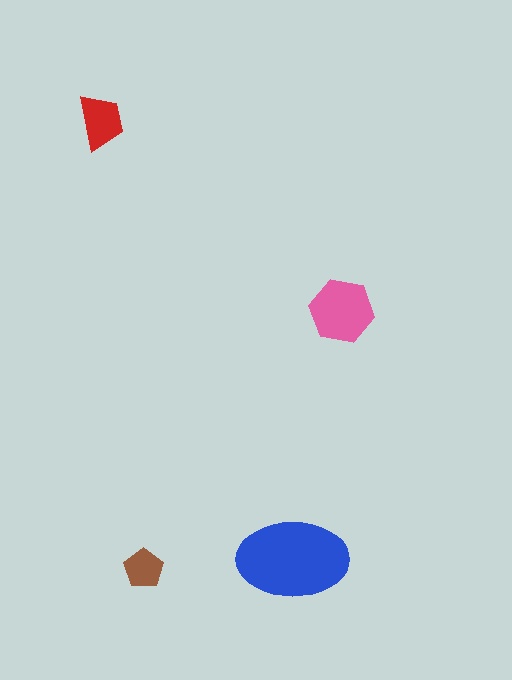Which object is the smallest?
The brown pentagon.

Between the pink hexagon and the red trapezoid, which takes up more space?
The pink hexagon.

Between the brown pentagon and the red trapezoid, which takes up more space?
The red trapezoid.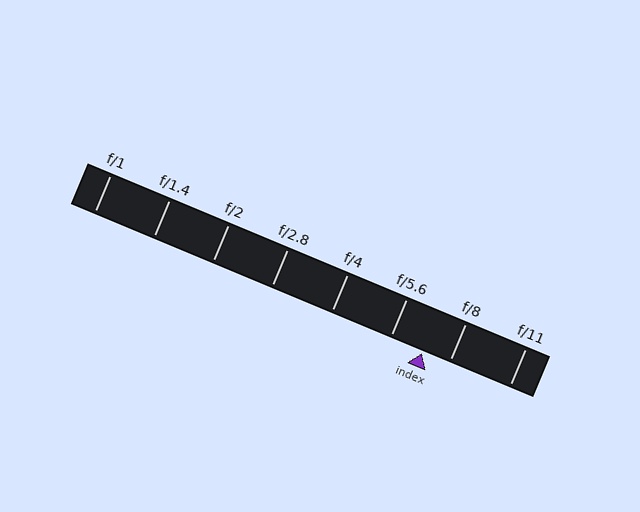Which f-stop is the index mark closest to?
The index mark is closest to f/8.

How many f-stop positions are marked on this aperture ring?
There are 8 f-stop positions marked.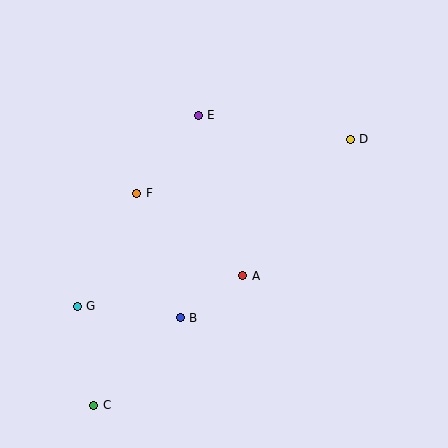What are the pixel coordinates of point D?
Point D is at (350, 139).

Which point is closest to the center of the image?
Point A at (243, 276) is closest to the center.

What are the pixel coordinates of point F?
Point F is at (137, 193).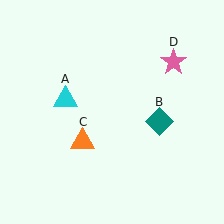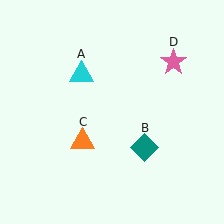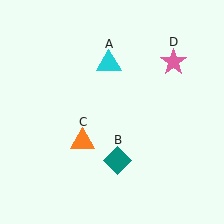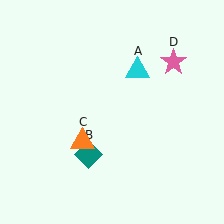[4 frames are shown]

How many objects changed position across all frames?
2 objects changed position: cyan triangle (object A), teal diamond (object B).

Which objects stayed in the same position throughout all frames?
Orange triangle (object C) and pink star (object D) remained stationary.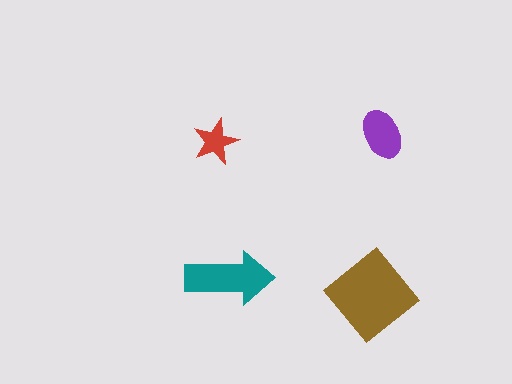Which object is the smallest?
The red star.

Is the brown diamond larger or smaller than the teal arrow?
Larger.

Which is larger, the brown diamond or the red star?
The brown diamond.